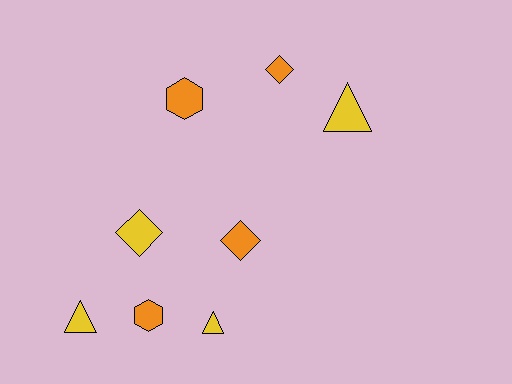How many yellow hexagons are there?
There are no yellow hexagons.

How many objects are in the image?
There are 8 objects.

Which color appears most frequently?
Yellow, with 4 objects.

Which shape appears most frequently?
Diamond, with 3 objects.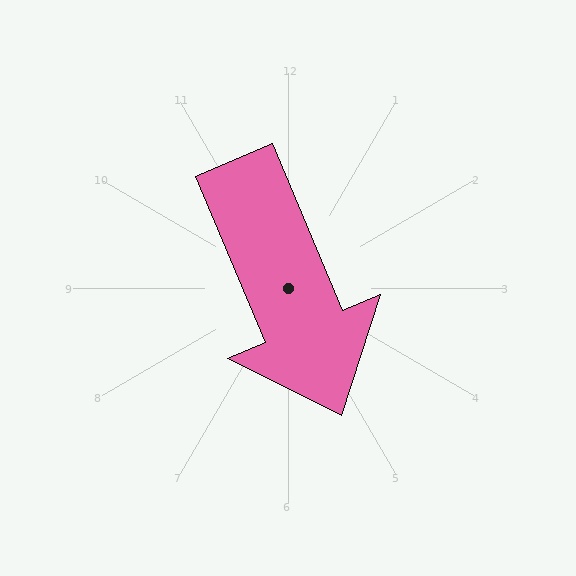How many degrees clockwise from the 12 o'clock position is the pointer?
Approximately 157 degrees.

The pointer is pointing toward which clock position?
Roughly 5 o'clock.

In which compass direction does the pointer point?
Southeast.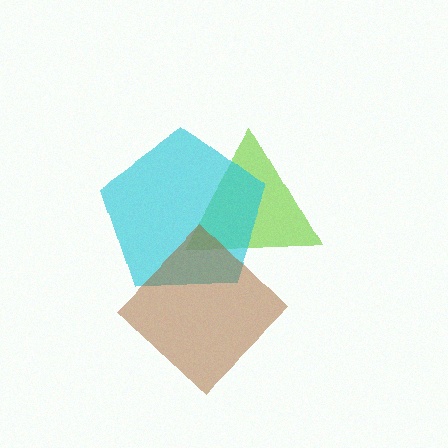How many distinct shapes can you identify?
There are 3 distinct shapes: a lime triangle, a cyan pentagon, a brown diamond.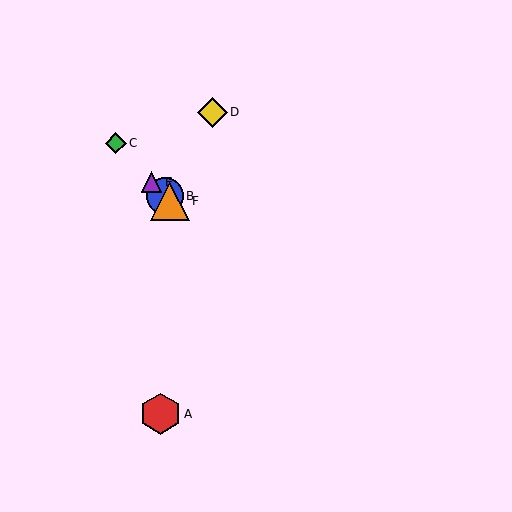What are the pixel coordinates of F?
Object F is at (170, 201).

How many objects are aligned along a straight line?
4 objects (B, C, E, F) are aligned along a straight line.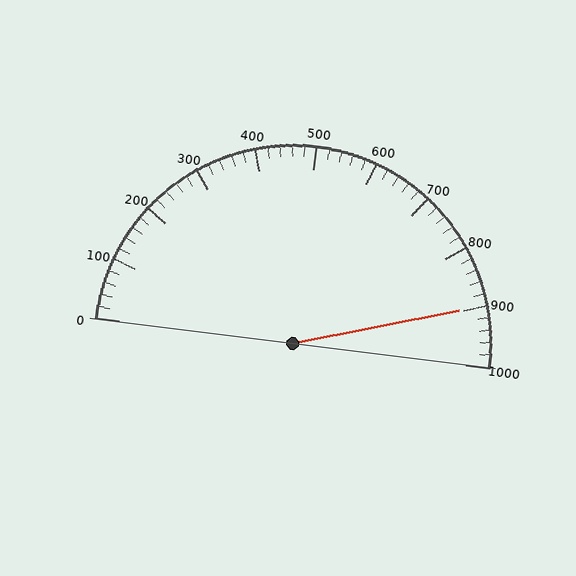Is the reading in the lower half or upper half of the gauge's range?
The reading is in the upper half of the range (0 to 1000).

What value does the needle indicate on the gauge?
The needle indicates approximately 900.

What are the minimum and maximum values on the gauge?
The gauge ranges from 0 to 1000.